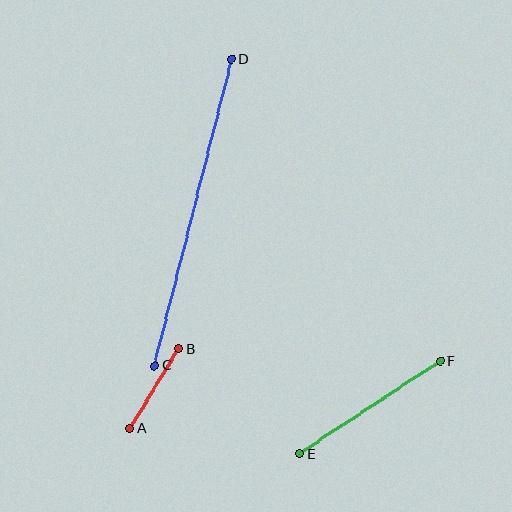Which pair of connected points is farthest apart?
Points C and D are farthest apart.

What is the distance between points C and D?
The distance is approximately 316 pixels.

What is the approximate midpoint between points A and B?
The midpoint is at approximately (155, 389) pixels.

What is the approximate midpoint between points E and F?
The midpoint is at approximately (370, 408) pixels.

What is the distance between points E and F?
The distance is approximately 168 pixels.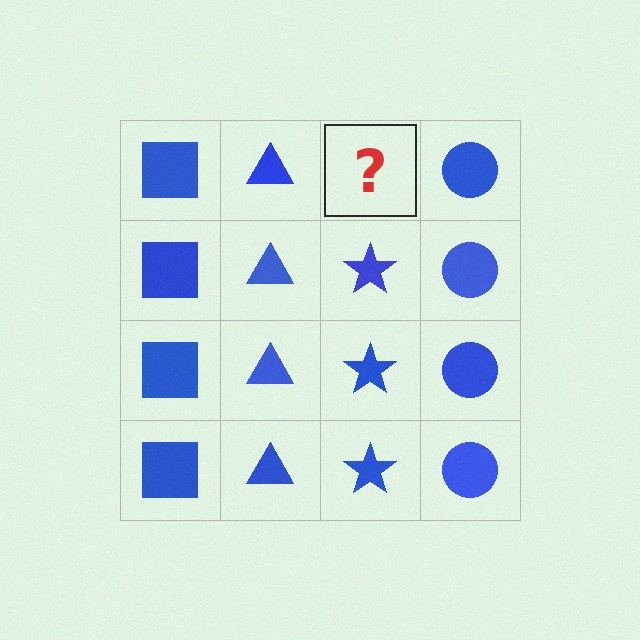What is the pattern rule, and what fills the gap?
The rule is that each column has a consistent shape. The gap should be filled with a blue star.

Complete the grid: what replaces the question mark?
The question mark should be replaced with a blue star.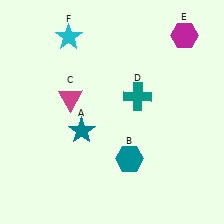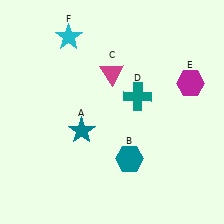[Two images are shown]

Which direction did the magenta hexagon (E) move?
The magenta hexagon (E) moved down.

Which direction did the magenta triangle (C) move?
The magenta triangle (C) moved right.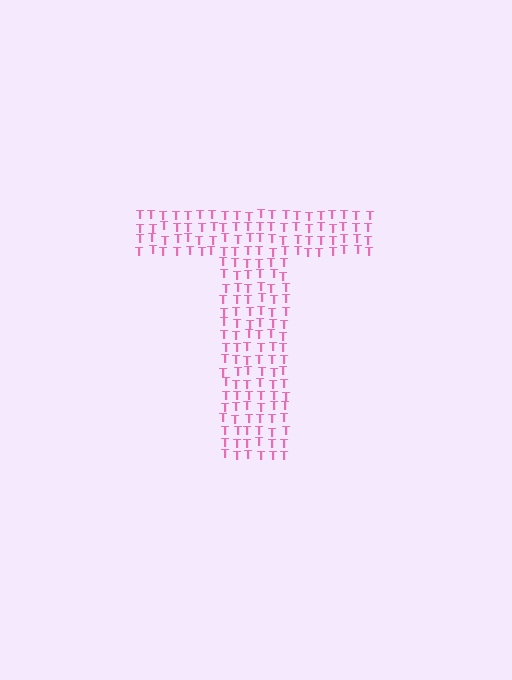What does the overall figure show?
The overall figure shows the letter T.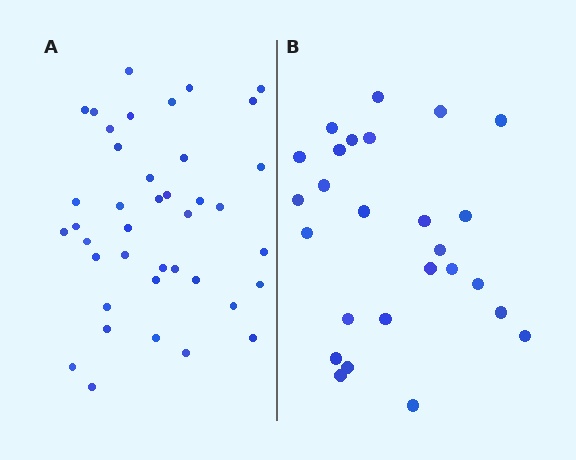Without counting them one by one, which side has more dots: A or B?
Region A (the left region) has more dots.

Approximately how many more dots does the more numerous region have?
Region A has approximately 15 more dots than region B.